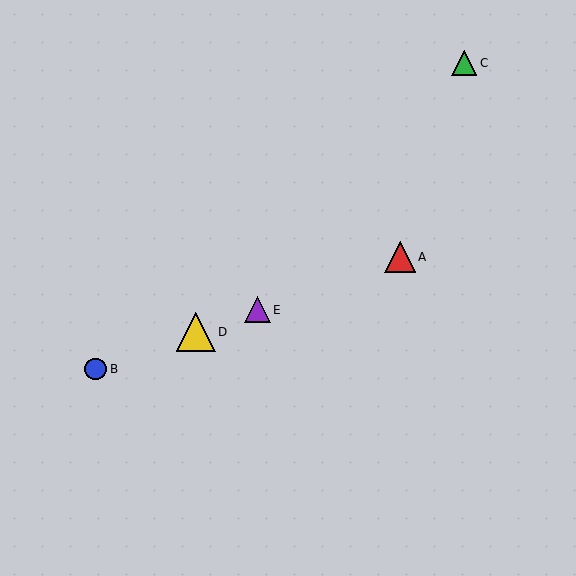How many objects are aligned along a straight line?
4 objects (A, B, D, E) are aligned along a straight line.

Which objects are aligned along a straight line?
Objects A, B, D, E are aligned along a straight line.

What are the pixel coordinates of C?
Object C is at (464, 63).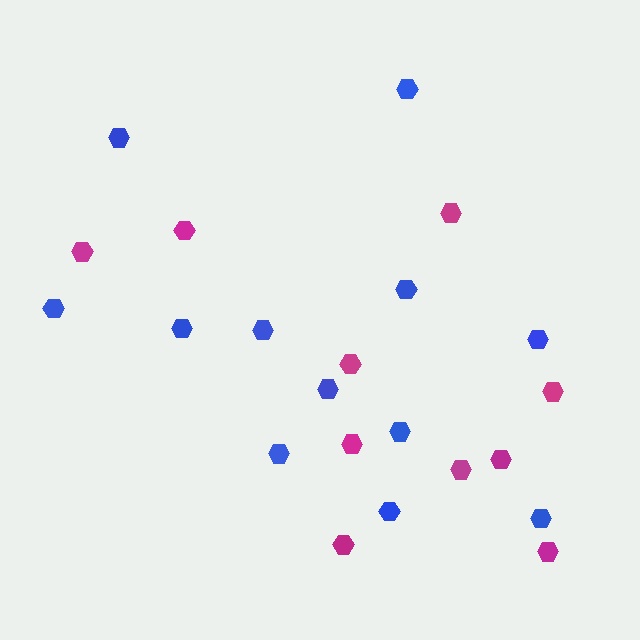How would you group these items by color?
There are 2 groups: one group of blue hexagons (12) and one group of magenta hexagons (10).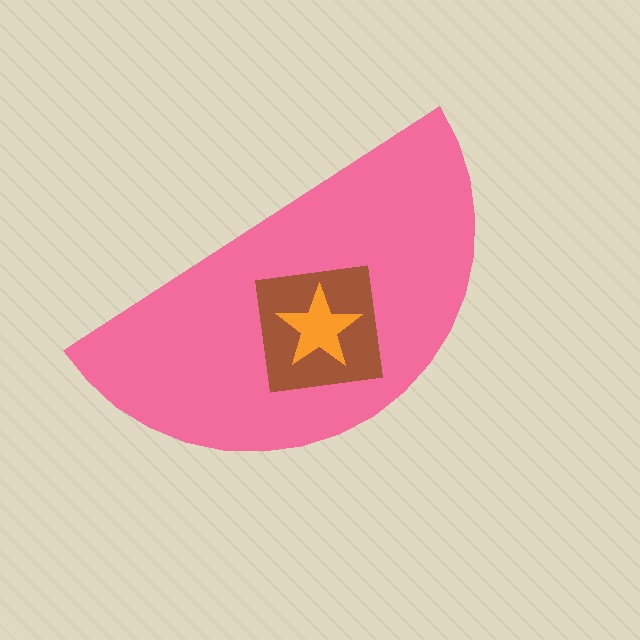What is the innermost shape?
The orange star.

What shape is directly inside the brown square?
The orange star.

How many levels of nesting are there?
3.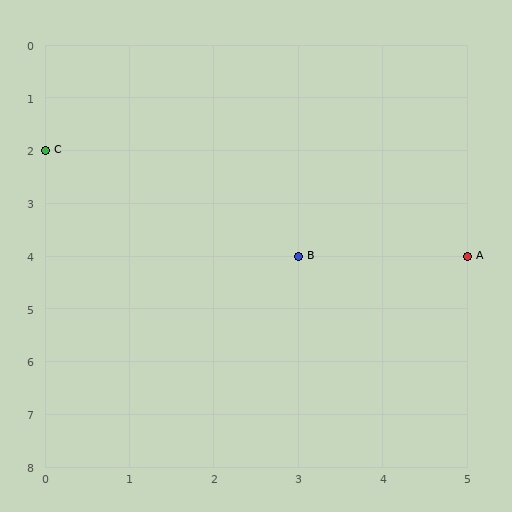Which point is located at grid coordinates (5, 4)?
Point A is at (5, 4).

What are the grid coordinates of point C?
Point C is at grid coordinates (0, 2).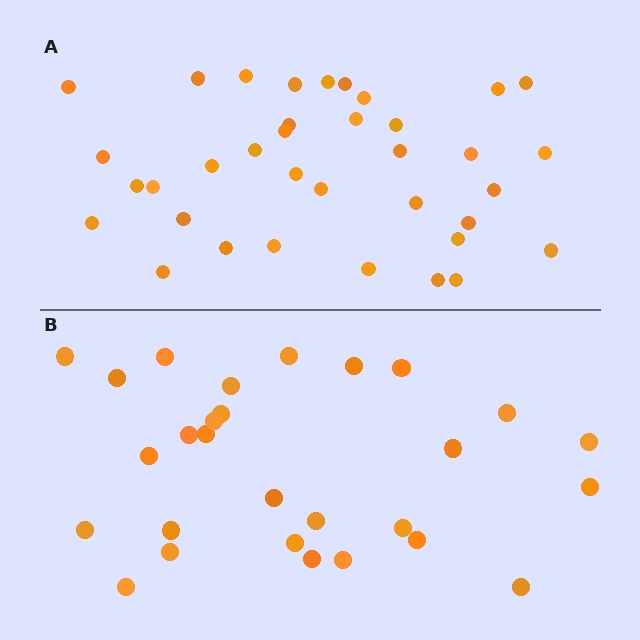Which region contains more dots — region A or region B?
Region A (the top region) has more dots.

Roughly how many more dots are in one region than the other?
Region A has roughly 8 or so more dots than region B.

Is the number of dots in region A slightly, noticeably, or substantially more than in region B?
Region A has noticeably more, but not dramatically so. The ratio is roughly 1.3 to 1.